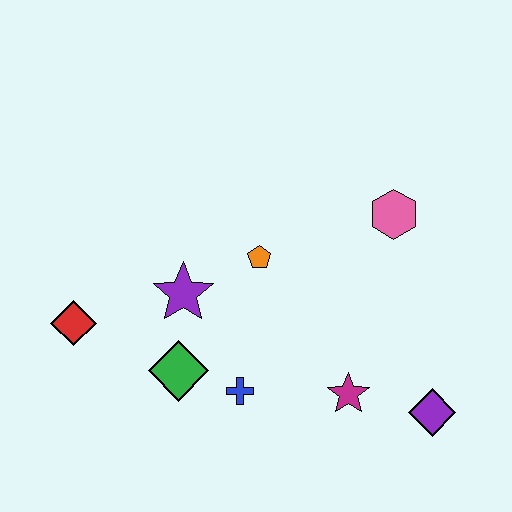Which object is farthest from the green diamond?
The pink hexagon is farthest from the green diamond.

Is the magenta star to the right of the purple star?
Yes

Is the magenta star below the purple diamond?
No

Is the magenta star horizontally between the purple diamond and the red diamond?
Yes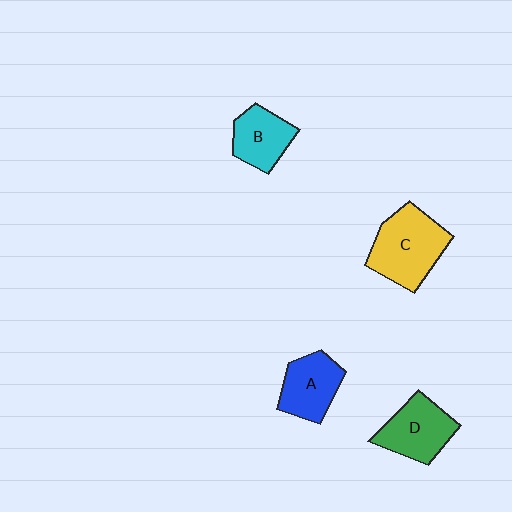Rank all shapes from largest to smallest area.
From largest to smallest: C (yellow), D (green), A (blue), B (cyan).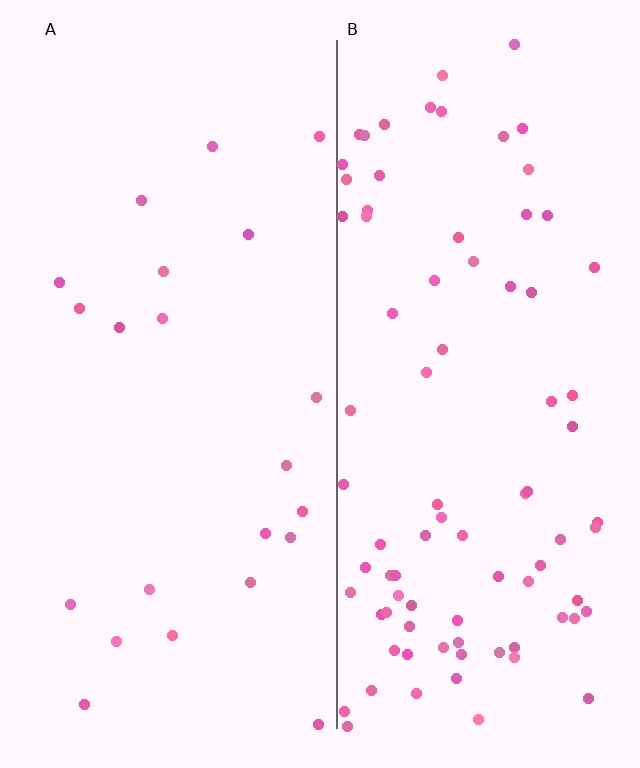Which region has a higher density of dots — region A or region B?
B (the right).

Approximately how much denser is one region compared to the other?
Approximately 4.0× — region B over region A.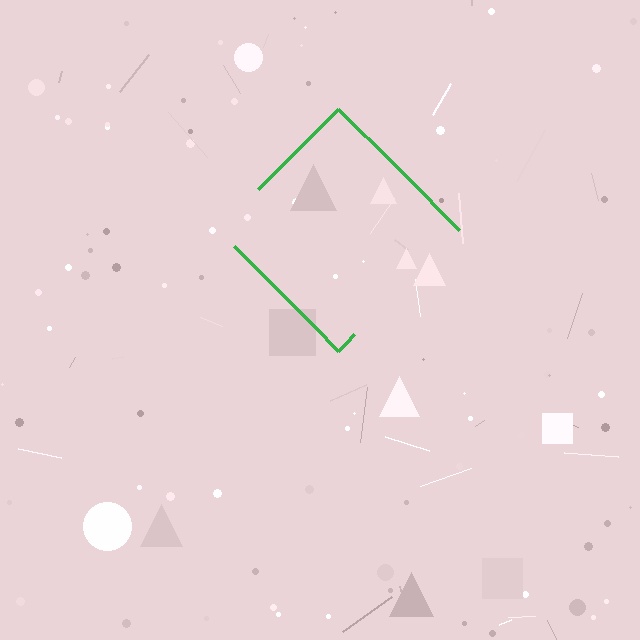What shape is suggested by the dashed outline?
The dashed outline suggests a diamond.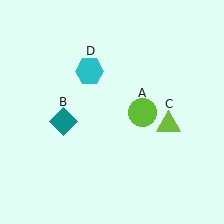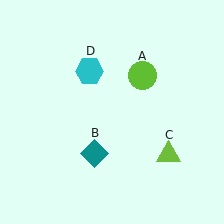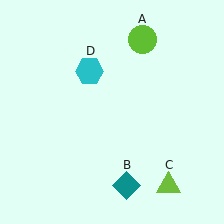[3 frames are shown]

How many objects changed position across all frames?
3 objects changed position: lime circle (object A), teal diamond (object B), lime triangle (object C).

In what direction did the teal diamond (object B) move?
The teal diamond (object B) moved down and to the right.